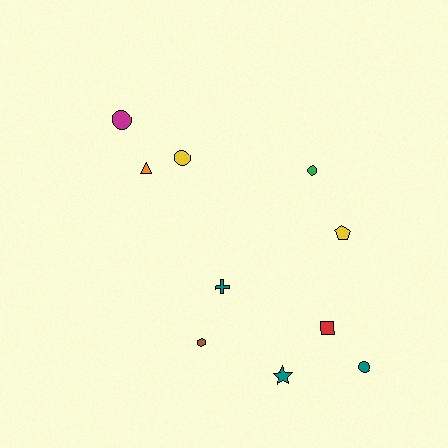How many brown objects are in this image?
There is 1 brown object.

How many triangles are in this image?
There is 1 triangle.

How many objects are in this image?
There are 10 objects.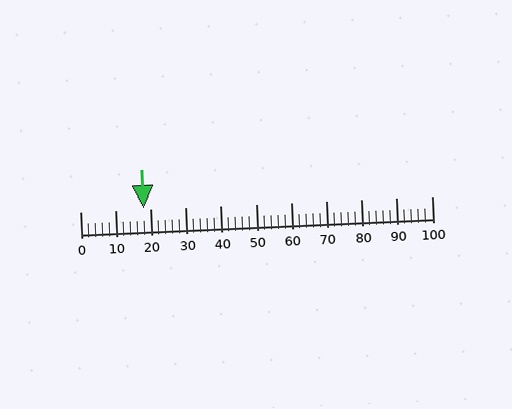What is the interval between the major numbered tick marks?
The major tick marks are spaced 10 units apart.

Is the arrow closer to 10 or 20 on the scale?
The arrow is closer to 20.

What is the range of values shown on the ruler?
The ruler shows values from 0 to 100.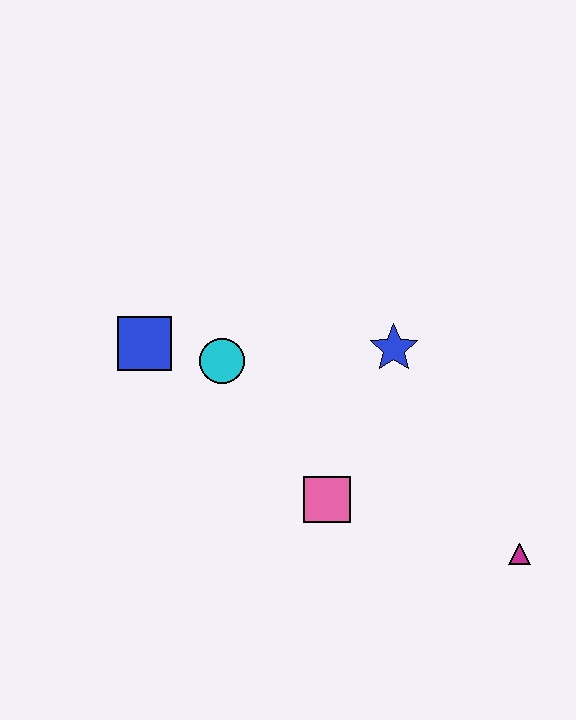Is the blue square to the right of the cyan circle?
No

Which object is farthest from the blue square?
The magenta triangle is farthest from the blue square.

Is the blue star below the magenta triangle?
No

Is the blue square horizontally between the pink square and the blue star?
No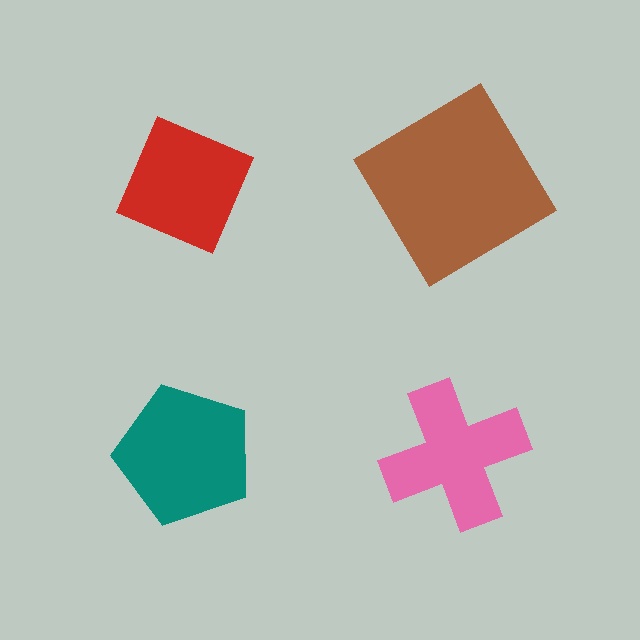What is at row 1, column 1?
A red diamond.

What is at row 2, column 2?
A pink cross.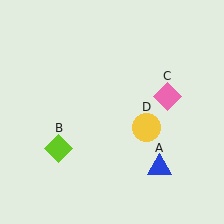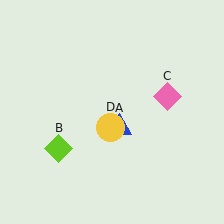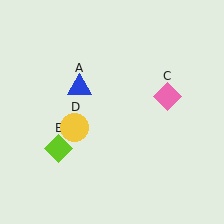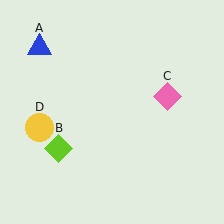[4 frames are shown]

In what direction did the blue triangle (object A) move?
The blue triangle (object A) moved up and to the left.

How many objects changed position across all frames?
2 objects changed position: blue triangle (object A), yellow circle (object D).